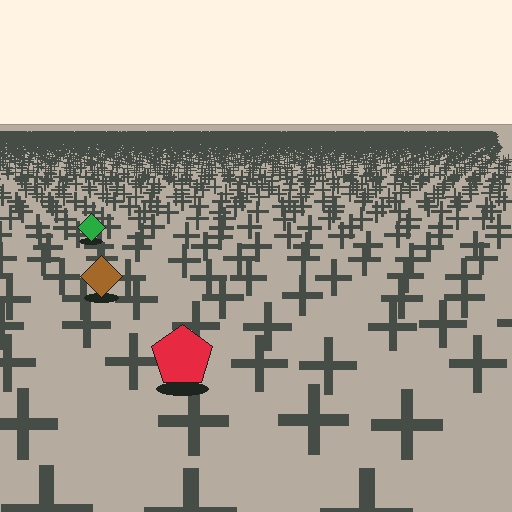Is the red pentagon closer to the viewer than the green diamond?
Yes. The red pentagon is closer — you can tell from the texture gradient: the ground texture is coarser near it.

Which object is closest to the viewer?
The red pentagon is closest. The texture marks near it are larger and more spread out.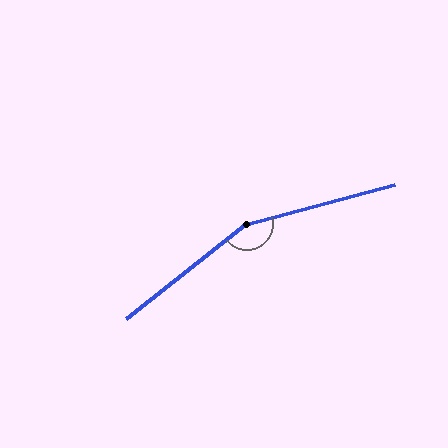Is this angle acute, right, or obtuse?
It is obtuse.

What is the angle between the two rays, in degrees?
Approximately 157 degrees.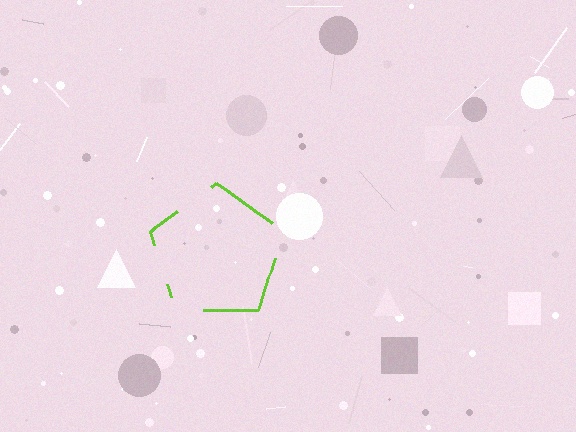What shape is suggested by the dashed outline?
The dashed outline suggests a pentagon.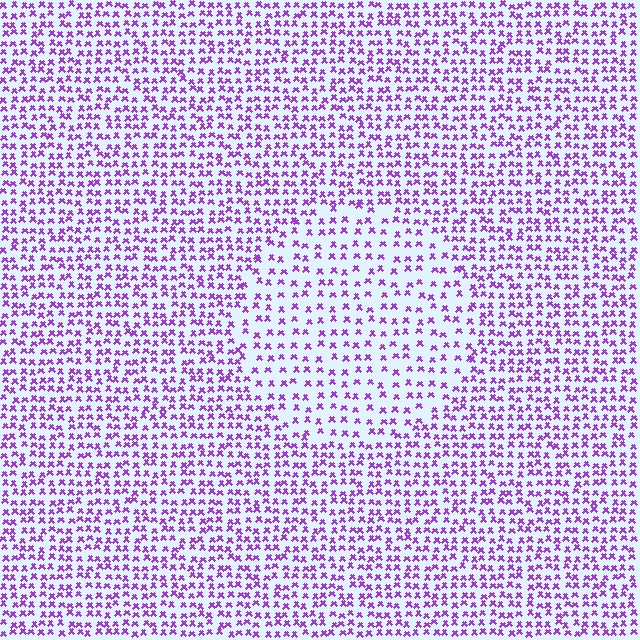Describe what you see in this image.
The image contains small purple elements arranged at two different densities. A circle-shaped region is visible where the elements are less densely packed than the surrounding area.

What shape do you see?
I see a circle.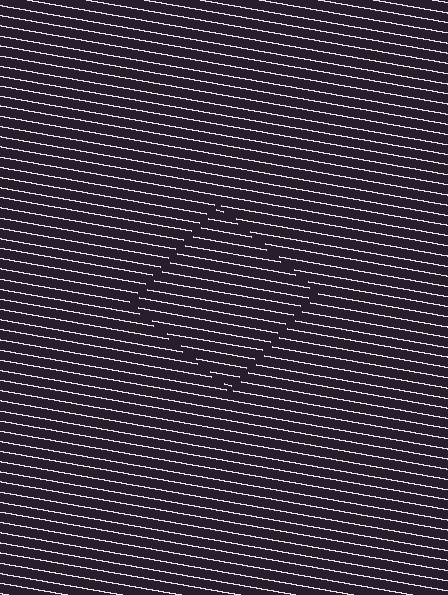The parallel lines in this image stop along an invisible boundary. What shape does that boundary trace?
An illusory square. The interior of the shape contains the same grating, shifted by half a period — the contour is defined by the phase discontinuity where line-ends from the inner and outer gratings abut.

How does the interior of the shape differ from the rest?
The interior of the shape contains the same grating, shifted by half a period — the contour is defined by the phase discontinuity where line-ends from the inner and outer gratings abut.